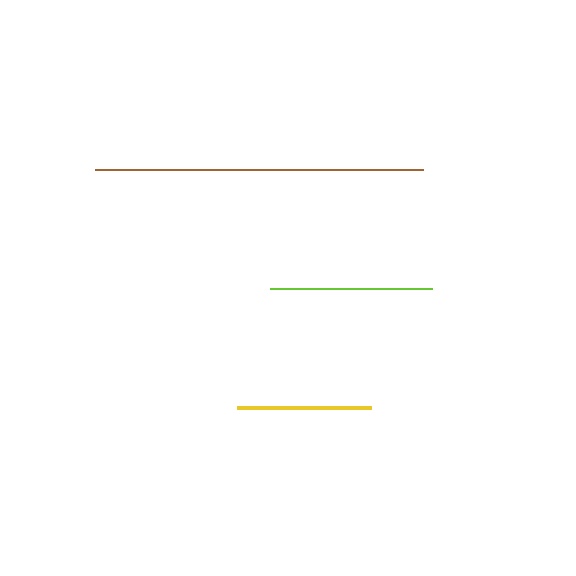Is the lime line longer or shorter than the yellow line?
The lime line is longer than the yellow line.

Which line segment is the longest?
The brown line is the longest at approximately 328 pixels.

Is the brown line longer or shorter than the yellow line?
The brown line is longer than the yellow line.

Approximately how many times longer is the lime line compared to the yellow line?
The lime line is approximately 1.2 times the length of the yellow line.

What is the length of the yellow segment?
The yellow segment is approximately 134 pixels long.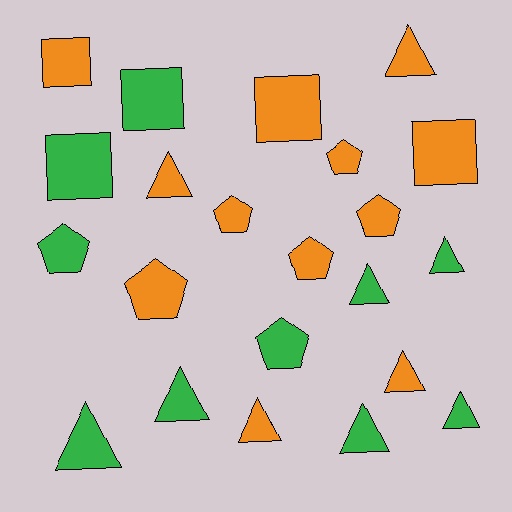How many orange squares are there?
There are 3 orange squares.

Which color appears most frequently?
Orange, with 12 objects.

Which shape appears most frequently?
Triangle, with 10 objects.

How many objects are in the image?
There are 22 objects.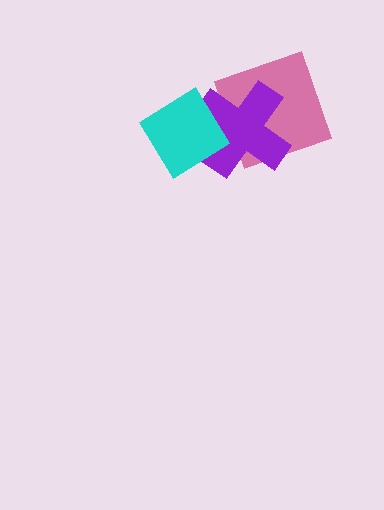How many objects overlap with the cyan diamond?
1 object overlaps with the cyan diamond.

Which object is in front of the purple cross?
The cyan diamond is in front of the purple cross.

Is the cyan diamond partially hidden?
No, no other shape covers it.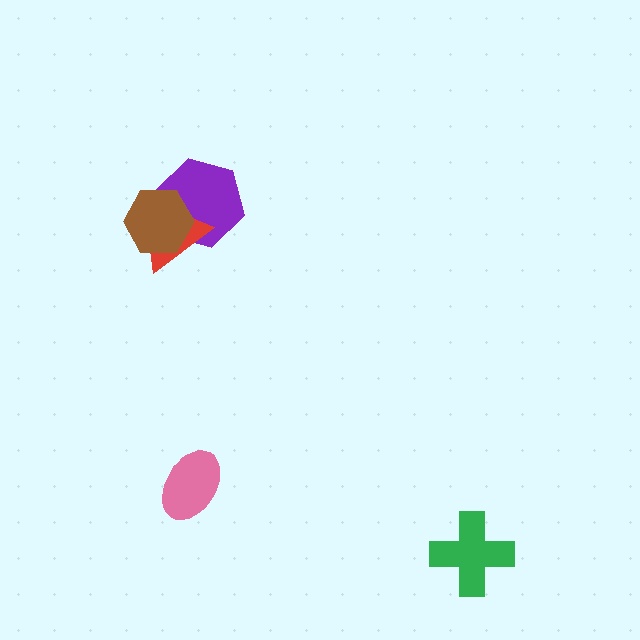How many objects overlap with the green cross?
0 objects overlap with the green cross.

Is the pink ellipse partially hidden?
No, no other shape covers it.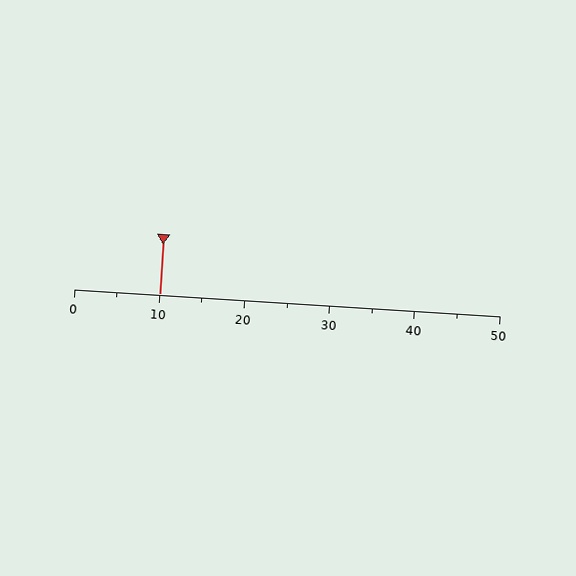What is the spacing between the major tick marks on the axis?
The major ticks are spaced 10 apart.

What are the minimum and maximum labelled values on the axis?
The axis runs from 0 to 50.